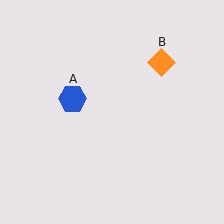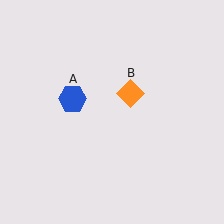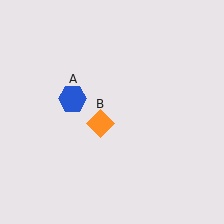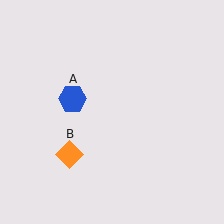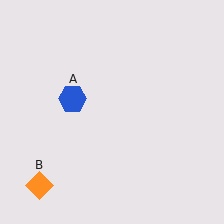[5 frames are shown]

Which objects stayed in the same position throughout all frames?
Blue hexagon (object A) remained stationary.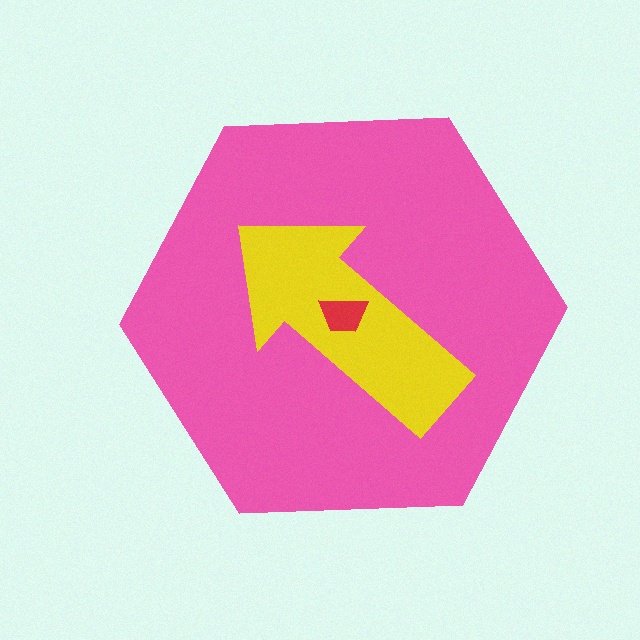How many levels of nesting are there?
3.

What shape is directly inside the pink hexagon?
The yellow arrow.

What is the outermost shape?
The pink hexagon.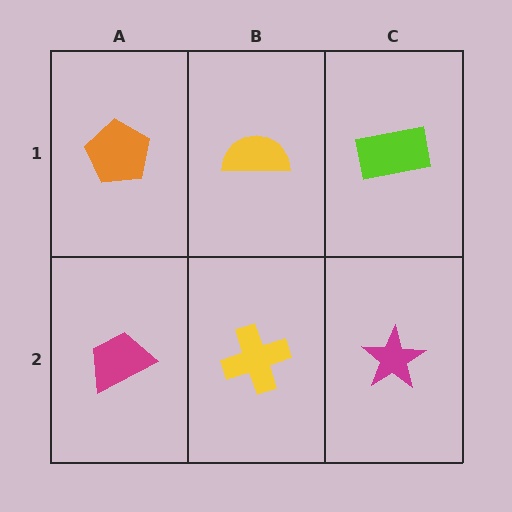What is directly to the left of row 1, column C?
A yellow semicircle.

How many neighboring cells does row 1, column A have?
2.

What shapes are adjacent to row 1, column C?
A magenta star (row 2, column C), a yellow semicircle (row 1, column B).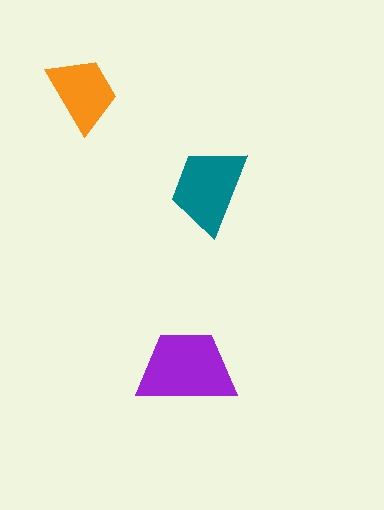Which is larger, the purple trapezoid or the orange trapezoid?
The purple one.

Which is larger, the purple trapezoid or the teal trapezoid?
The purple one.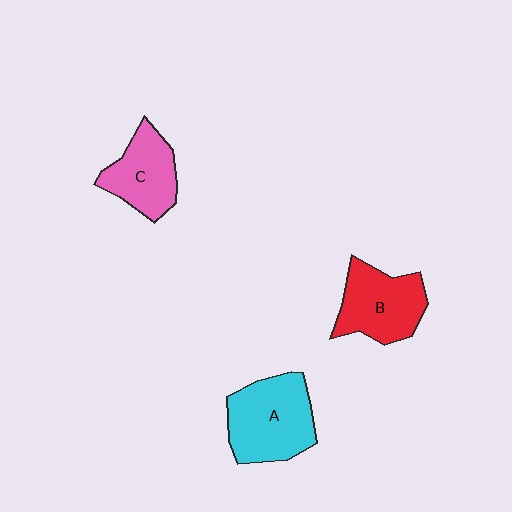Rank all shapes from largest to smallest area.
From largest to smallest: A (cyan), B (red), C (pink).